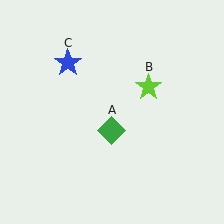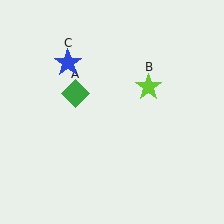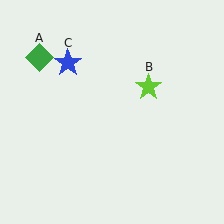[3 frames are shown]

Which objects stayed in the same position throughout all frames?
Lime star (object B) and blue star (object C) remained stationary.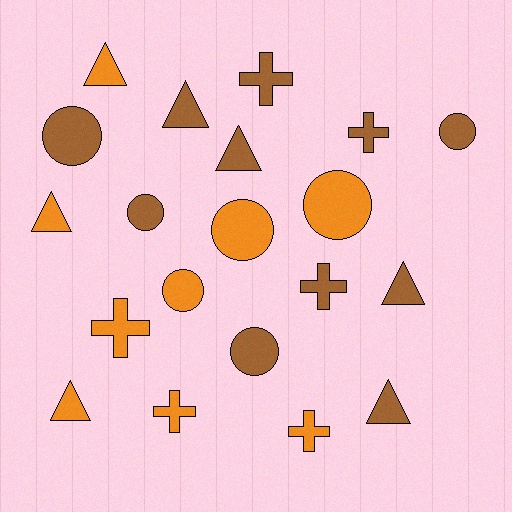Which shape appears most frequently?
Triangle, with 7 objects.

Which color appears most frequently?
Brown, with 11 objects.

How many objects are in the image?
There are 20 objects.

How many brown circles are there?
There are 4 brown circles.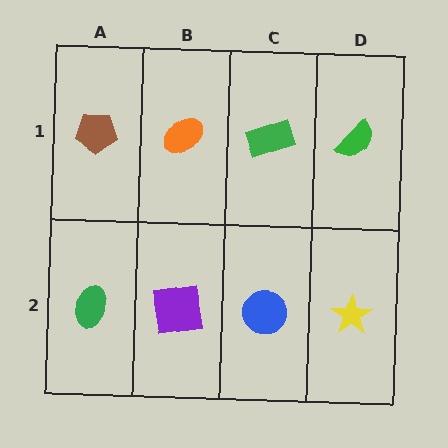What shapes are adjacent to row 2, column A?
A brown pentagon (row 1, column A), a purple square (row 2, column B).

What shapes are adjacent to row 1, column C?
A blue circle (row 2, column C), an orange ellipse (row 1, column B), a green semicircle (row 1, column D).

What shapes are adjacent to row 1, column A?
A green ellipse (row 2, column A), an orange ellipse (row 1, column B).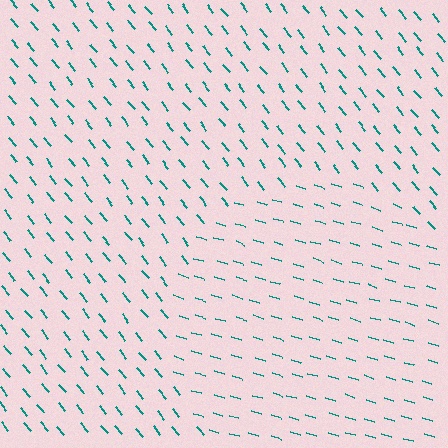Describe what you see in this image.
The image is filled with small teal line segments. A circle region in the image has lines oriented differently from the surrounding lines, creating a visible texture boundary.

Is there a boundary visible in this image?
Yes, there is a texture boundary formed by a change in line orientation.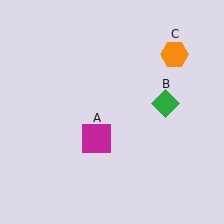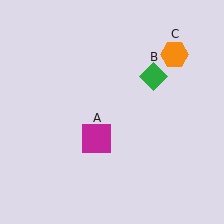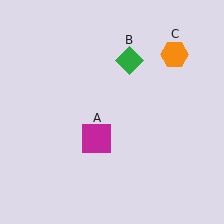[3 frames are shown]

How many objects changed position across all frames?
1 object changed position: green diamond (object B).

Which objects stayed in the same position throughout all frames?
Magenta square (object A) and orange hexagon (object C) remained stationary.